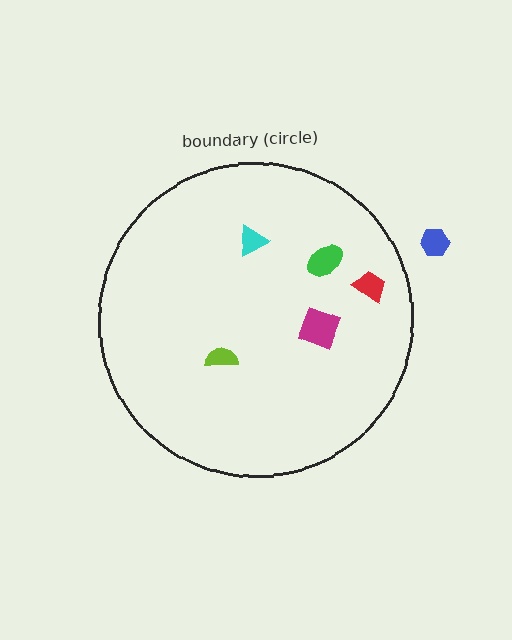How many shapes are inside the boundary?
5 inside, 1 outside.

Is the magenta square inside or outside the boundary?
Inside.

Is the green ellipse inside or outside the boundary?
Inside.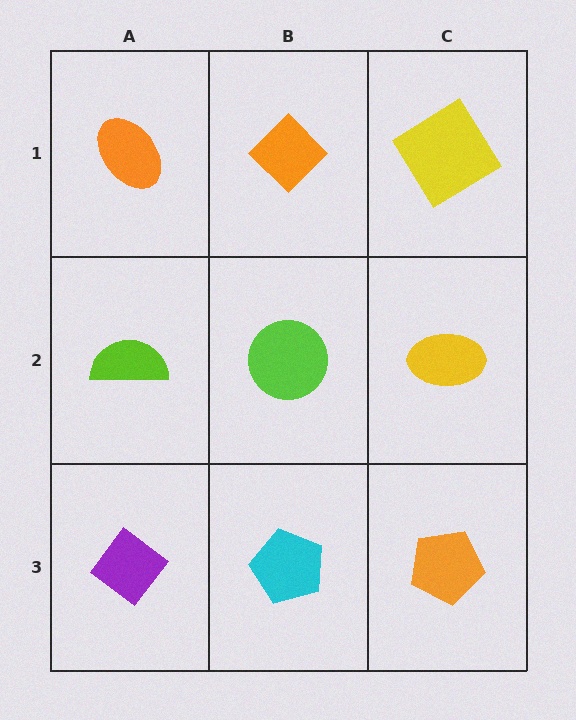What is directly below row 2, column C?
An orange pentagon.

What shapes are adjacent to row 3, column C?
A yellow ellipse (row 2, column C), a cyan pentagon (row 3, column B).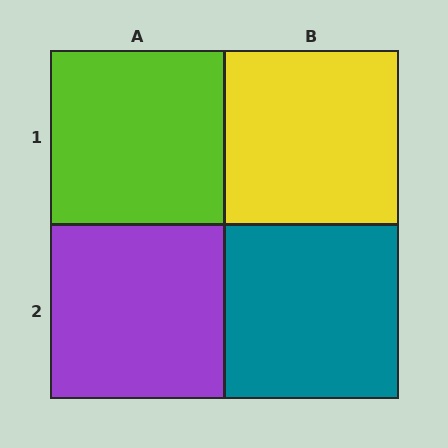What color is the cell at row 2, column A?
Purple.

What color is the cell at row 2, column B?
Teal.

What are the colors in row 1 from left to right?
Lime, yellow.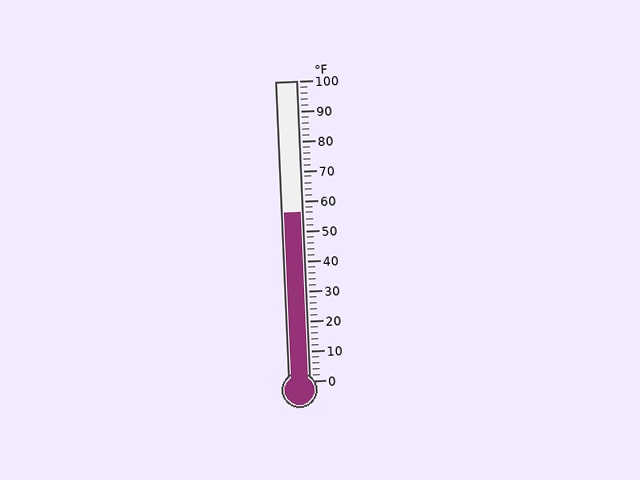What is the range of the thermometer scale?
The thermometer scale ranges from 0°F to 100°F.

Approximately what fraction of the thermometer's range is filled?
The thermometer is filled to approximately 55% of its range.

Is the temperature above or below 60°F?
The temperature is below 60°F.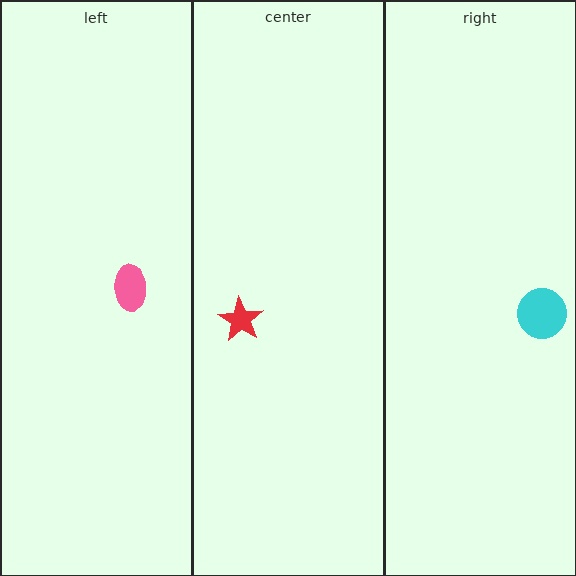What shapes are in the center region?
The red star.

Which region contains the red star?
The center region.